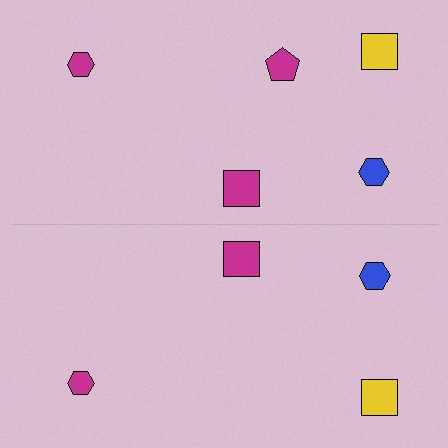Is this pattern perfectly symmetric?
No, the pattern is not perfectly symmetric. A magenta pentagon is missing from the bottom side.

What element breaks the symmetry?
A magenta pentagon is missing from the bottom side.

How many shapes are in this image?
There are 9 shapes in this image.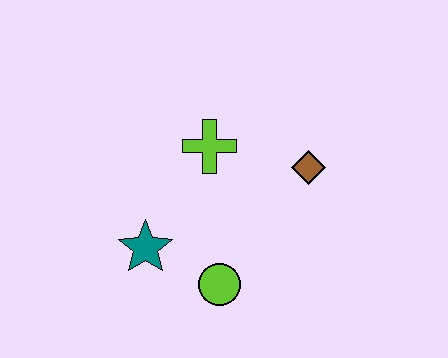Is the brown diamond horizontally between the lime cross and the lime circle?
No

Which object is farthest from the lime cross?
The lime circle is farthest from the lime cross.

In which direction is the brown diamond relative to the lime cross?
The brown diamond is to the right of the lime cross.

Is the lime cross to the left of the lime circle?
Yes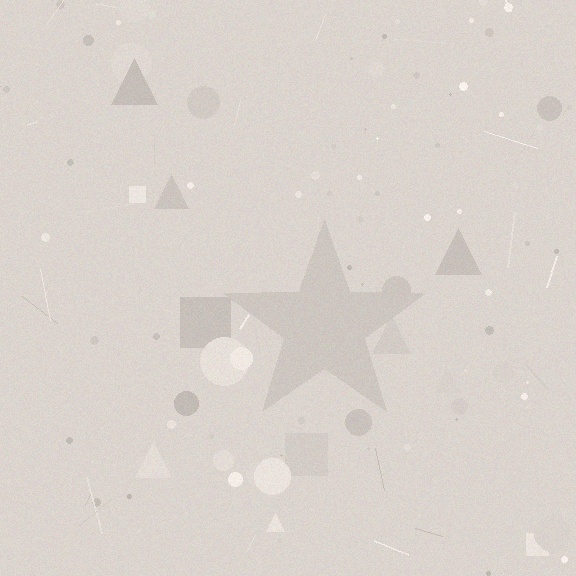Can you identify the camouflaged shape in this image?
The camouflaged shape is a star.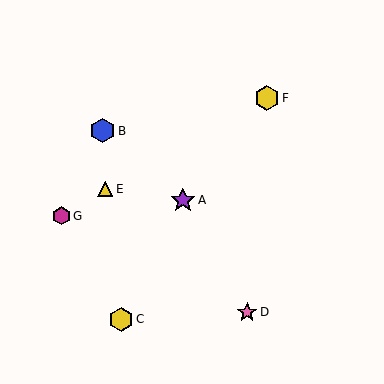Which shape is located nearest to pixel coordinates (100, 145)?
The blue hexagon (labeled B) at (102, 131) is nearest to that location.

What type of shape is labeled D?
Shape D is a pink star.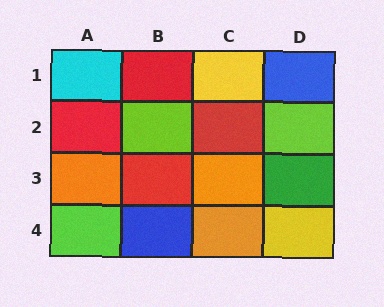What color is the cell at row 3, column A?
Orange.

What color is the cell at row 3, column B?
Red.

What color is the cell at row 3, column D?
Green.